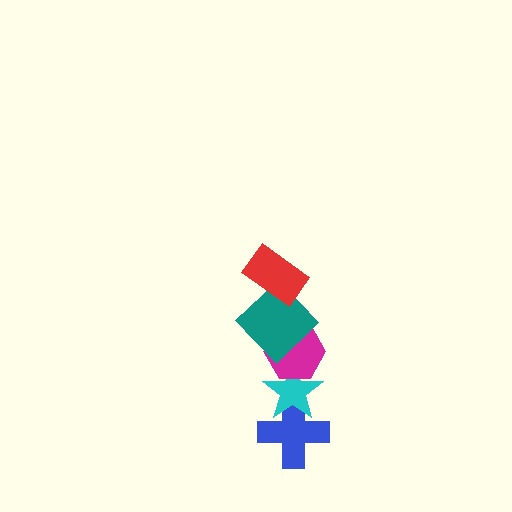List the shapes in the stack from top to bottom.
From top to bottom: the red rectangle, the teal diamond, the magenta hexagon, the cyan star, the blue cross.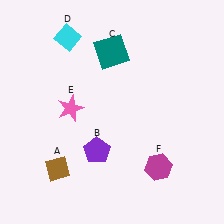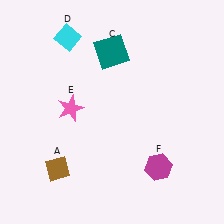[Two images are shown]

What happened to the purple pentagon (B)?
The purple pentagon (B) was removed in Image 2. It was in the bottom-left area of Image 1.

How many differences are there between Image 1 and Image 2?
There is 1 difference between the two images.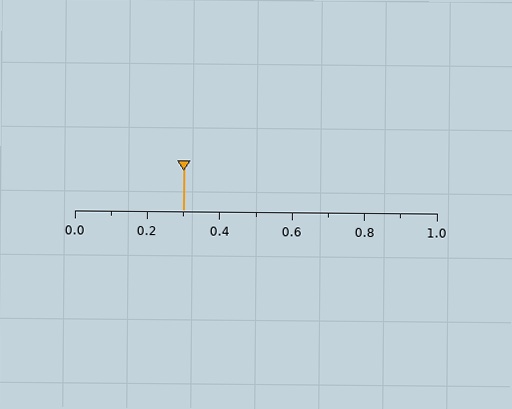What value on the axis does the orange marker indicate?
The marker indicates approximately 0.3.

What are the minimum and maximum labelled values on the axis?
The axis runs from 0.0 to 1.0.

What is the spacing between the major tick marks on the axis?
The major ticks are spaced 0.2 apart.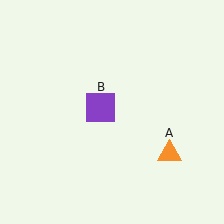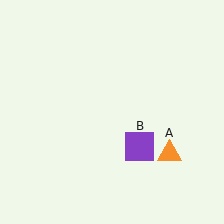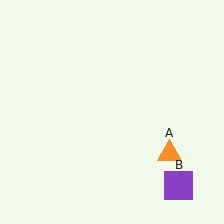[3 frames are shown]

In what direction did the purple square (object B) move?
The purple square (object B) moved down and to the right.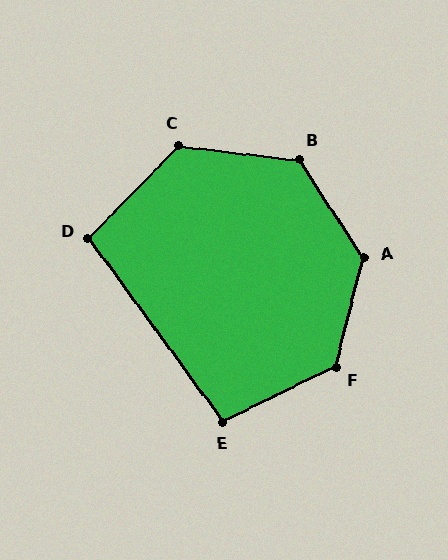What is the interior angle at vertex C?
Approximately 127 degrees (obtuse).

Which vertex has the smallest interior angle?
D, at approximately 100 degrees.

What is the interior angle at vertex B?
Approximately 130 degrees (obtuse).